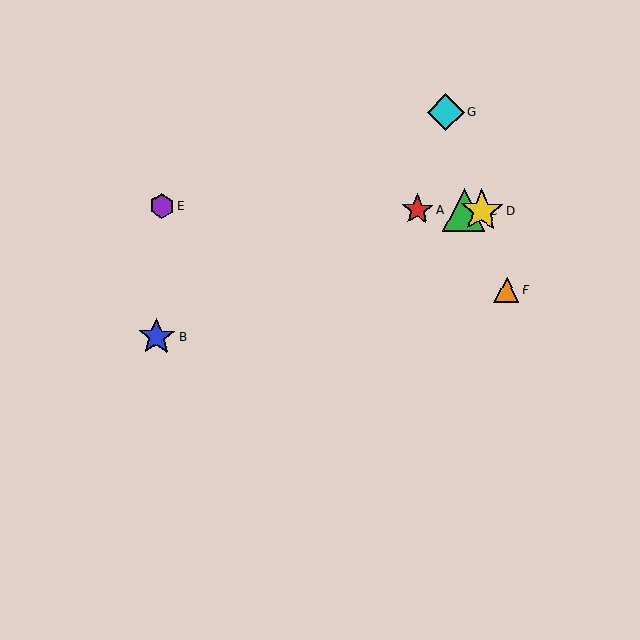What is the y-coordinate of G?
Object G is at y≈112.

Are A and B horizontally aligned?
No, A is at y≈210 and B is at y≈337.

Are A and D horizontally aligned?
Yes, both are at y≈210.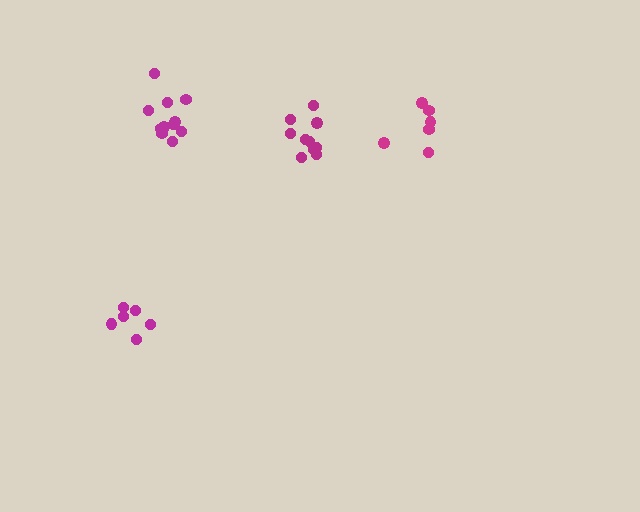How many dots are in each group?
Group 1: 10 dots, Group 2: 6 dots, Group 3: 11 dots, Group 4: 6 dots (33 total).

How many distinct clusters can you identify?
There are 4 distinct clusters.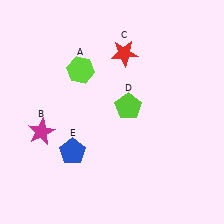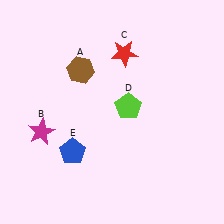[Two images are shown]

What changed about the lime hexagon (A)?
In Image 1, A is lime. In Image 2, it changed to brown.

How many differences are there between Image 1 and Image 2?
There is 1 difference between the two images.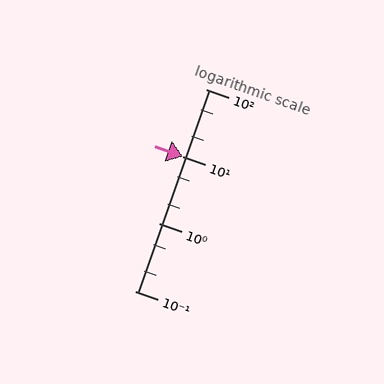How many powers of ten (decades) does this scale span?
The scale spans 3 decades, from 0.1 to 100.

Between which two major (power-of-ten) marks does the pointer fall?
The pointer is between 10 and 100.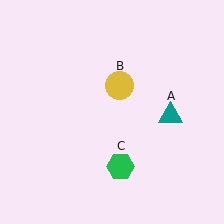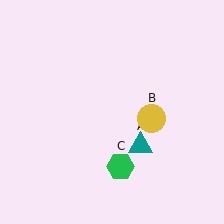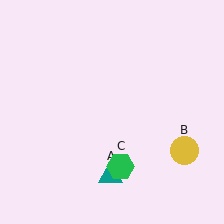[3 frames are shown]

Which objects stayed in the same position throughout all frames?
Green hexagon (object C) remained stationary.